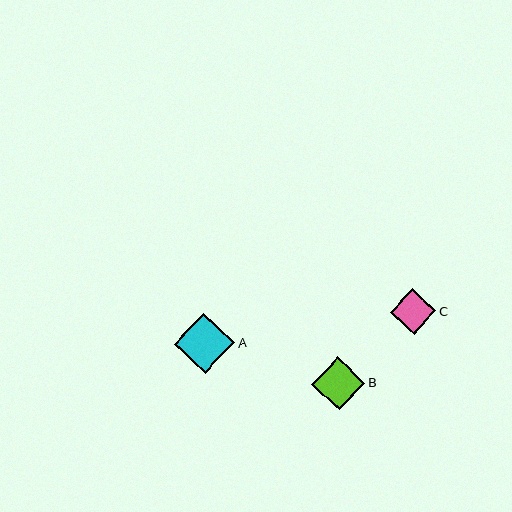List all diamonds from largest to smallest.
From largest to smallest: A, B, C.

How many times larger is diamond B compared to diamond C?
Diamond B is approximately 1.2 times the size of diamond C.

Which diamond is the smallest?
Diamond C is the smallest with a size of approximately 45 pixels.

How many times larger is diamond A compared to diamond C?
Diamond A is approximately 1.3 times the size of diamond C.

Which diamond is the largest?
Diamond A is the largest with a size of approximately 60 pixels.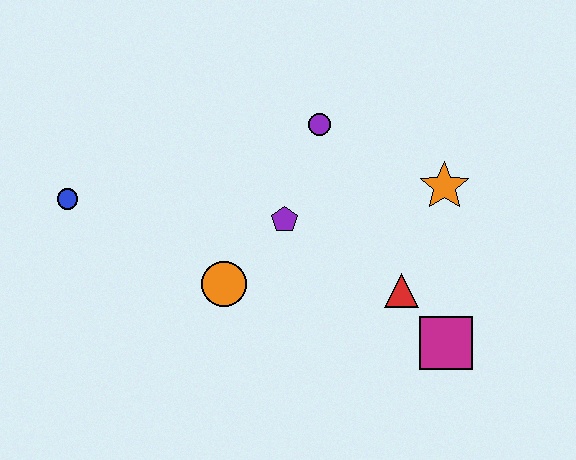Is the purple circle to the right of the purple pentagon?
Yes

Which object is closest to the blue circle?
The orange circle is closest to the blue circle.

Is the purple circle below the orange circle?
No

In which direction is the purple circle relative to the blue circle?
The purple circle is to the right of the blue circle.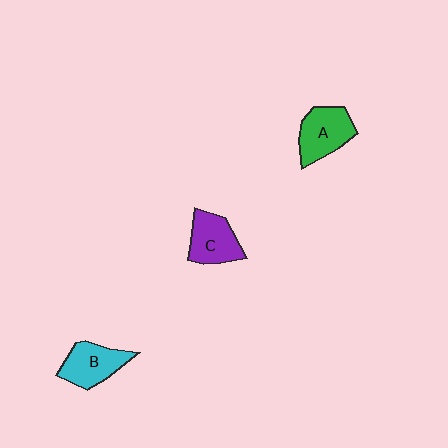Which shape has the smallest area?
Shape C (purple).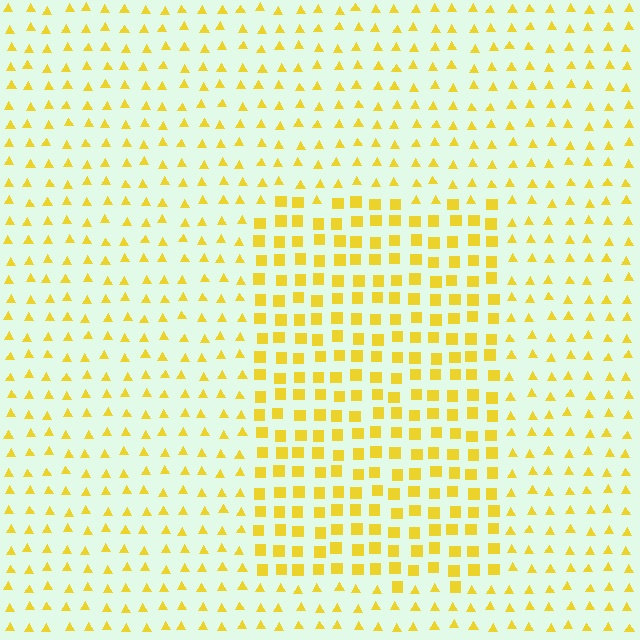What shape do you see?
I see a rectangle.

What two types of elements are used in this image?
The image uses squares inside the rectangle region and triangles outside it.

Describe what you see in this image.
The image is filled with small yellow elements arranged in a uniform grid. A rectangle-shaped region contains squares, while the surrounding area contains triangles. The boundary is defined purely by the change in element shape.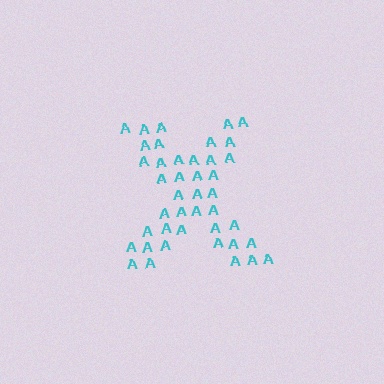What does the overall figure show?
The overall figure shows the letter X.